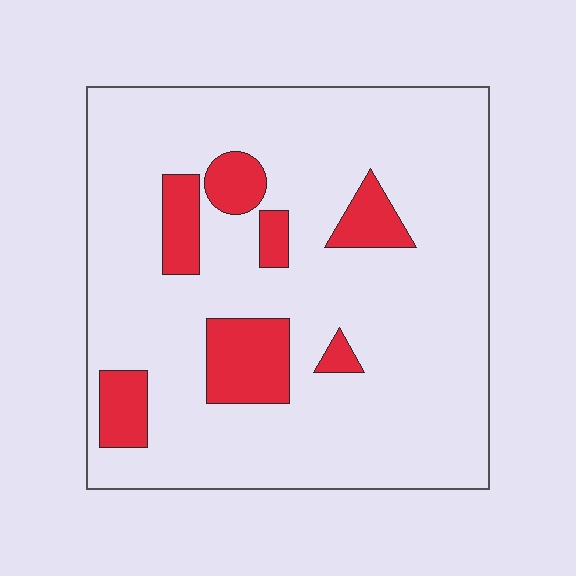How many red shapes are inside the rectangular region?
7.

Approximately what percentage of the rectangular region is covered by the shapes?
Approximately 15%.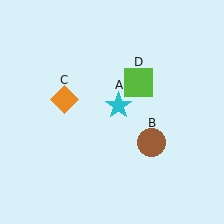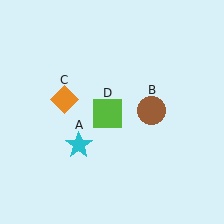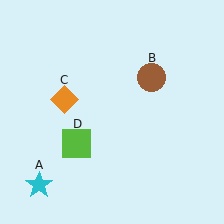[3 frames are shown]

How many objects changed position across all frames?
3 objects changed position: cyan star (object A), brown circle (object B), lime square (object D).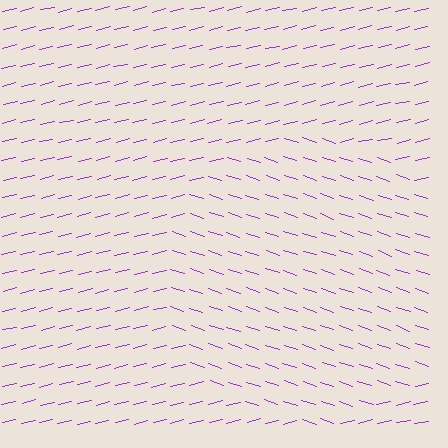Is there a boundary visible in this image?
Yes, there is a texture boundary formed by a change in line orientation.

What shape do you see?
I see a circle.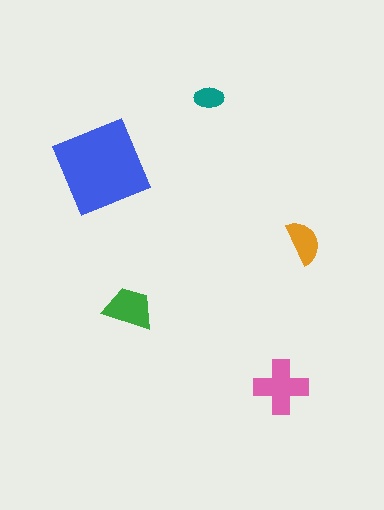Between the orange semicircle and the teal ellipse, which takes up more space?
The orange semicircle.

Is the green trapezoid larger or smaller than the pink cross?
Smaller.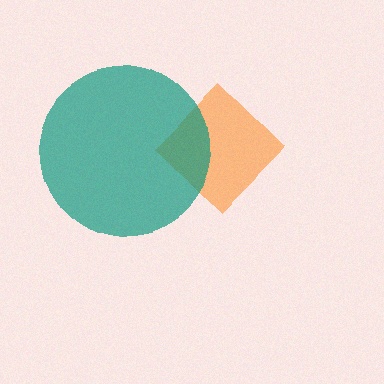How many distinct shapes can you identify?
There are 2 distinct shapes: an orange diamond, a teal circle.